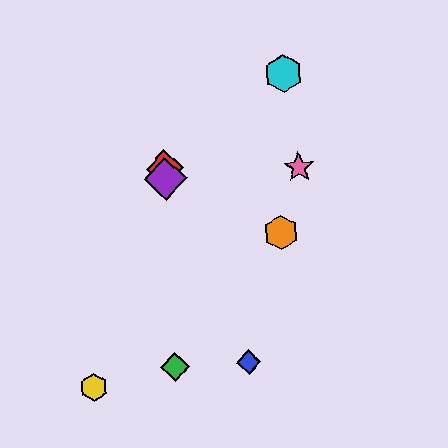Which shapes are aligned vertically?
The red diamond, the green diamond, the purple diamond are aligned vertically.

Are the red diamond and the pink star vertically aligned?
No, the red diamond is at x≈165 and the pink star is at x≈299.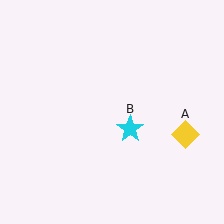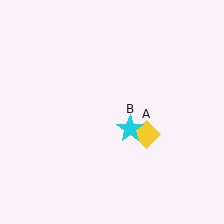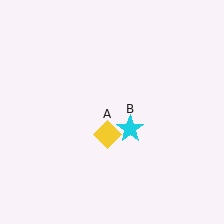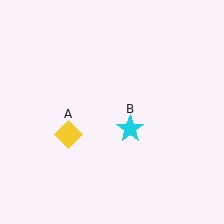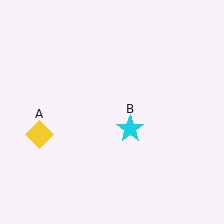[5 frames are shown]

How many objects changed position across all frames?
1 object changed position: yellow diamond (object A).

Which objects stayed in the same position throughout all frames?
Cyan star (object B) remained stationary.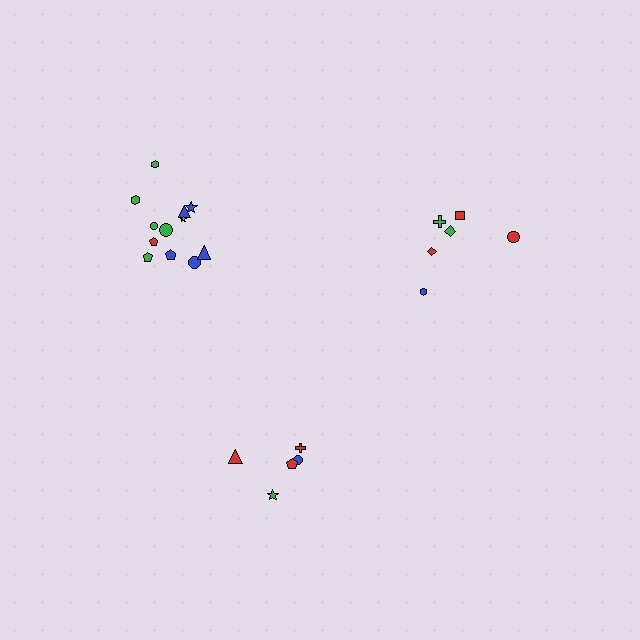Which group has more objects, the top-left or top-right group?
The top-left group.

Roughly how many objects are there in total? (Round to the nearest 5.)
Roughly 25 objects in total.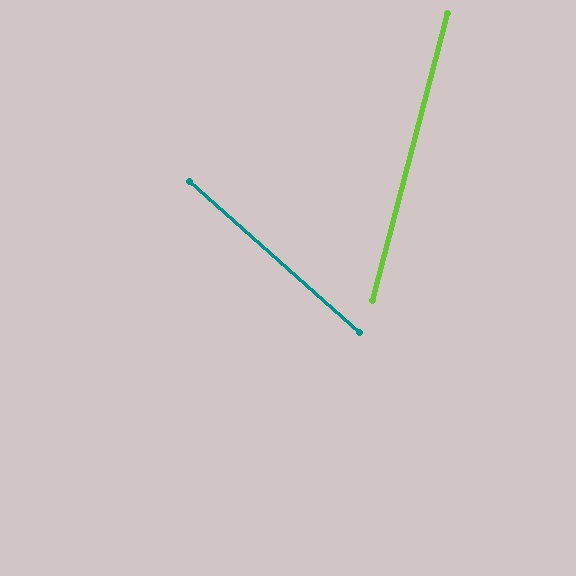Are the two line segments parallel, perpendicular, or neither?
Neither parallel nor perpendicular — they differ by about 63°.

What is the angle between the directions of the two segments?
Approximately 63 degrees.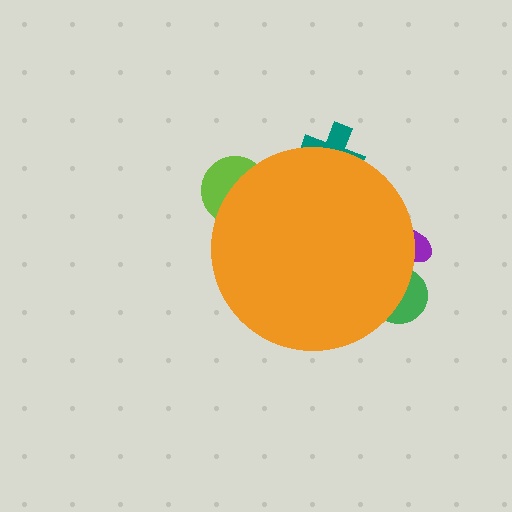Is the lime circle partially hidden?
Yes, the lime circle is partially hidden behind the orange circle.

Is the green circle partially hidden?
Yes, the green circle is partially hidden behind the orange circle.